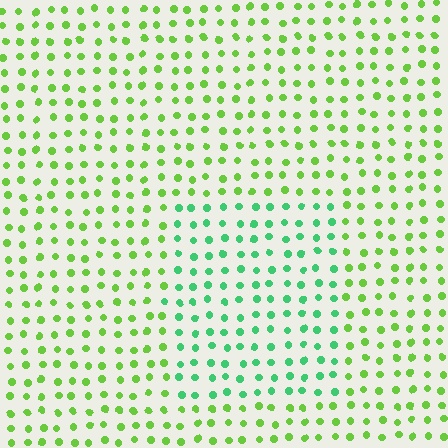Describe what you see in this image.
The image is filled with small lime elements in a uniform arrangement. A rectangle-shaped region is visible where the elements are tinted to a slightly different hue, forming a subtle color boundary.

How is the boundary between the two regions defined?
The boundary is defined purely by a slight shift in hue (about 40 degrees). Spacing, size, and orientation are identical on both sides.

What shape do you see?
I see a rectangle.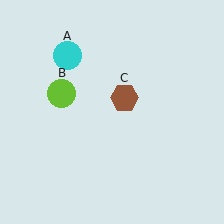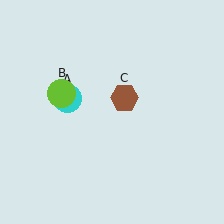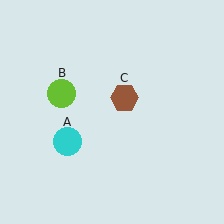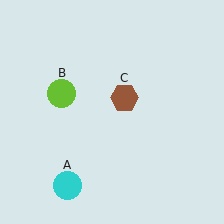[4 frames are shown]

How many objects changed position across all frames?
1 object changed position: cyan circle (object A).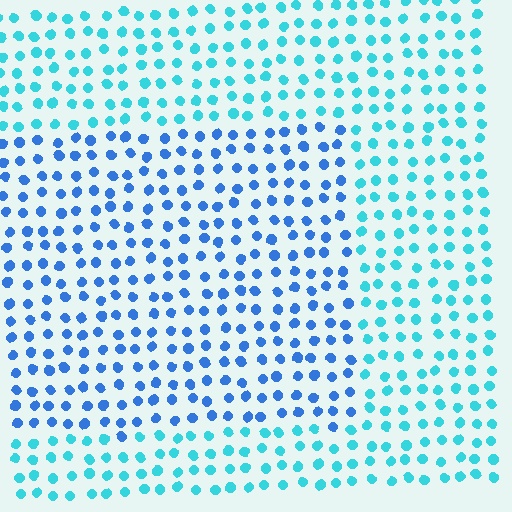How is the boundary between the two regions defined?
The boundary is defined purely by a slight shift in hue (about 33 degrees). Spacing, size, and orientation are identical on both sides.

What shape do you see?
I see a rectangle.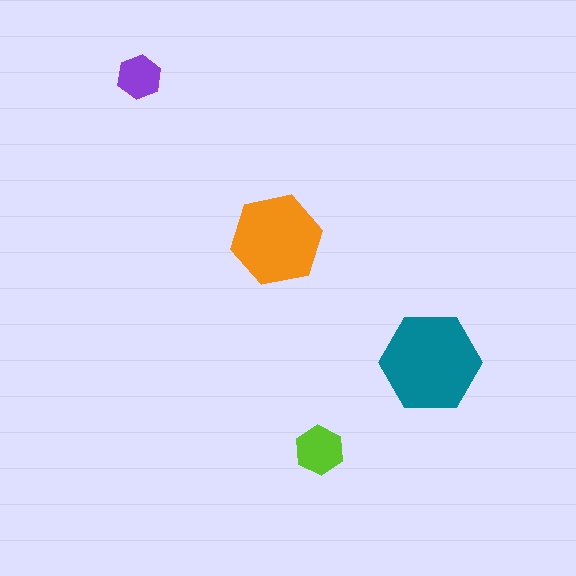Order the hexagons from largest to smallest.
the teal one, the orange one, the lime one, the purple one.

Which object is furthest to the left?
The purple hexagon is leftmost.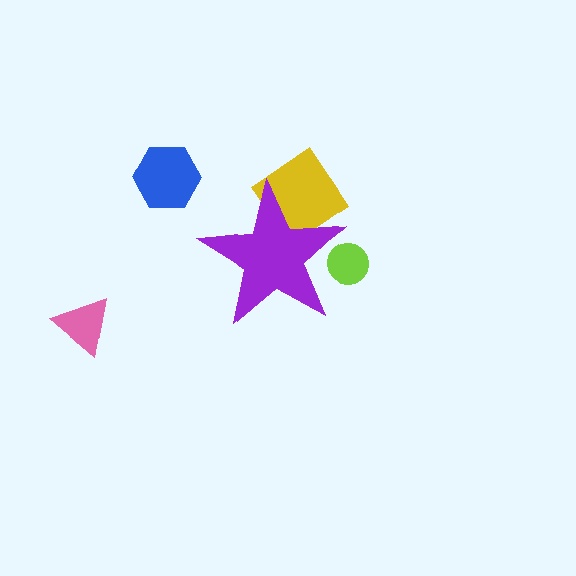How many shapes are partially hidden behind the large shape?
2 shapes are partially hidden.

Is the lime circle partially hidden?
Yes, the lime circle is partially hidden behind the purple star.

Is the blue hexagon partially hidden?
No, the blue hexagon is fully visible.